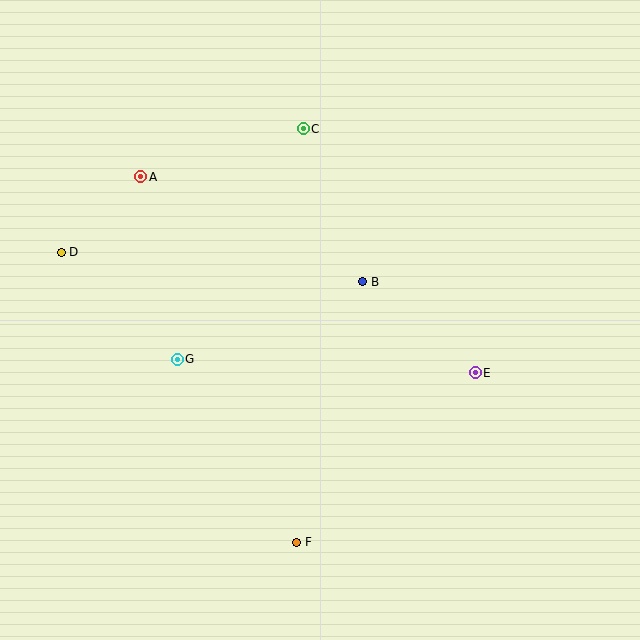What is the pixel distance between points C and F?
The distance between C and F is 414 pixels.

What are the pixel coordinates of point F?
Point F is at (297, 542).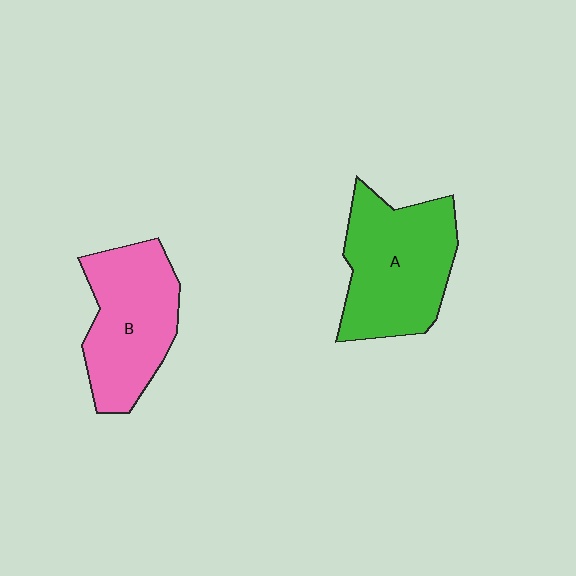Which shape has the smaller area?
Shape B (pink).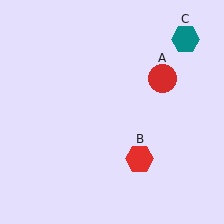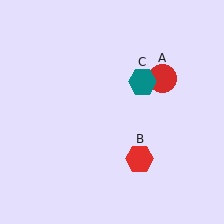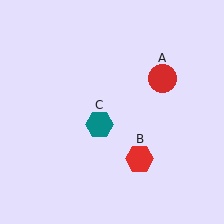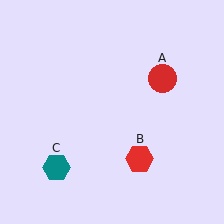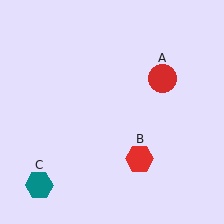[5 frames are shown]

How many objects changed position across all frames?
1 object changed position: teal hexagon (object C).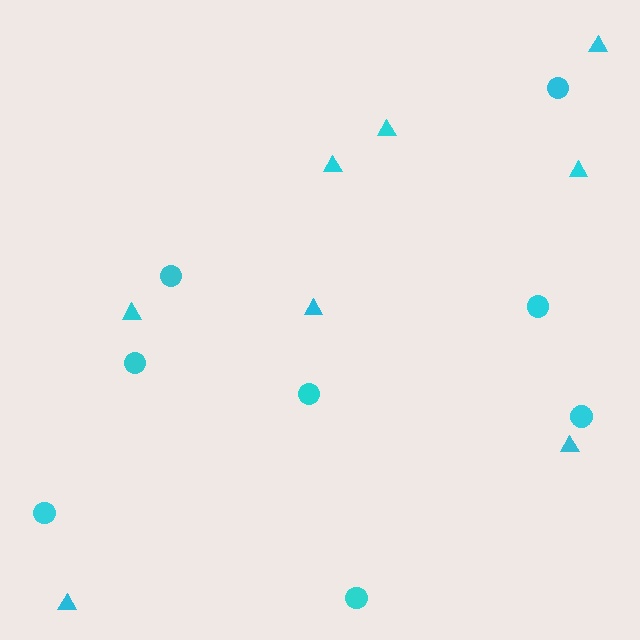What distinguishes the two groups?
There are 2 groups: one group of circles (8) and one group of triangles (8).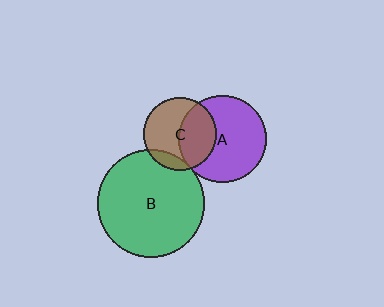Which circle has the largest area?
Circle B (green).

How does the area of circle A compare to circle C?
Approximately 1.4 times.